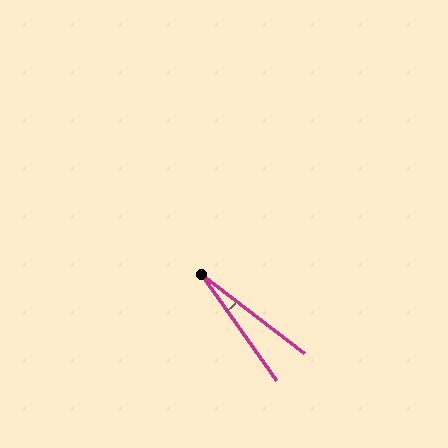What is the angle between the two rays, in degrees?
Approximately 17 degrees.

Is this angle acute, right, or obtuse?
It is acute.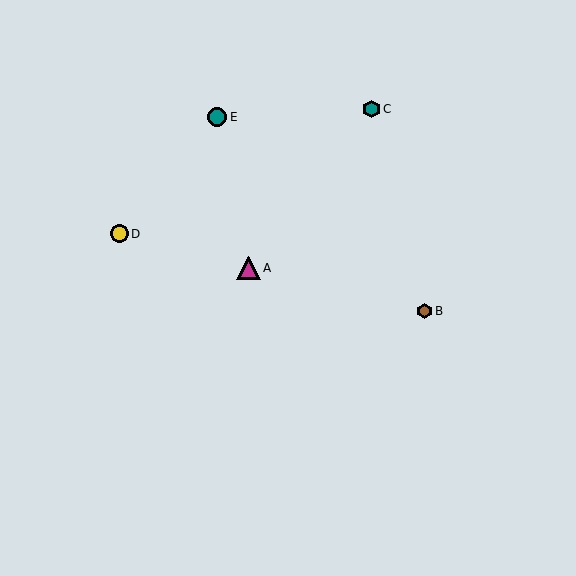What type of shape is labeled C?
Shape C is a teal hexagon.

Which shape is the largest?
The magenta triangle (labeled A) is the largest.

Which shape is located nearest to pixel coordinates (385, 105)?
The teal hexagon (labeled C) at (372, 109) is nearest to that location.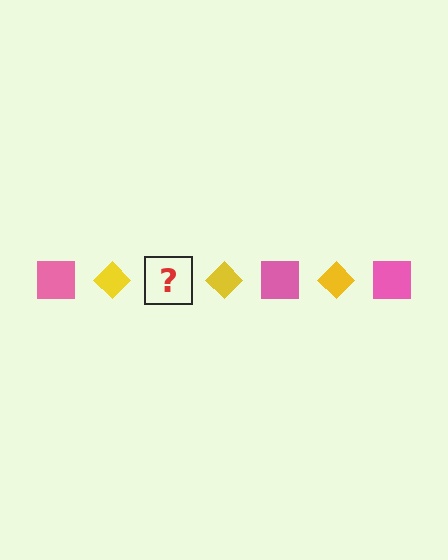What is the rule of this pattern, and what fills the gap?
The rule is that the pattern alternates between pink square and yellow diamond. The gap should be filled with a pink square.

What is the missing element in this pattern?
The missing element is a pink square.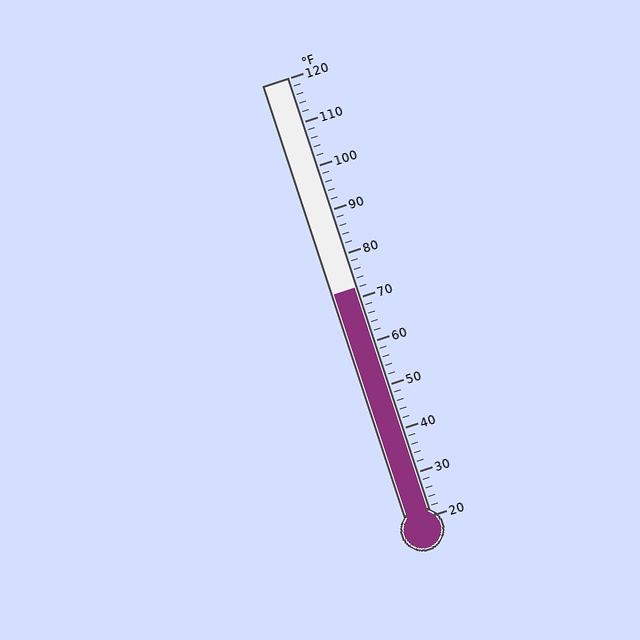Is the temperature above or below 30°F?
The temperature is above 30°F.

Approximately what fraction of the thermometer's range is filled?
The thermometer is filled to approximately 50% of its range.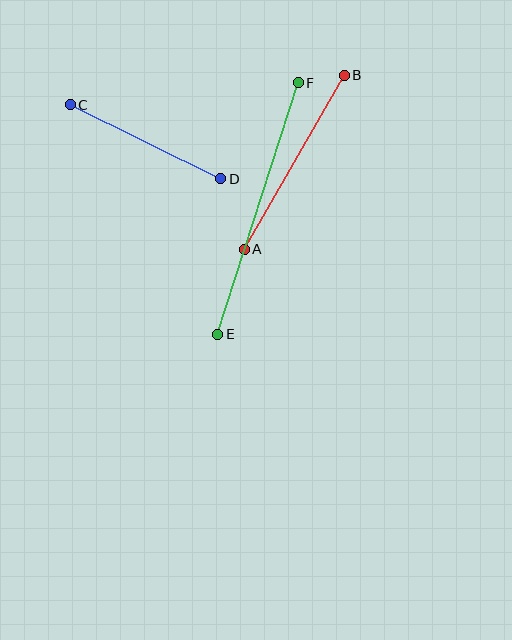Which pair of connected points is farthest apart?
Points E and F are farthest apart.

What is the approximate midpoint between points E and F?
The midpoint is at approximately (258, 208) pixels.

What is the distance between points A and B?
The distance is approximately 201 pixels.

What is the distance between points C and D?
The distance is approximately 168 pixels.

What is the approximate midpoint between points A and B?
The midpoint is at approximately (294, 162) pixels.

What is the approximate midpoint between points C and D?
The midpoint is at approximately (146, 142) pixels.